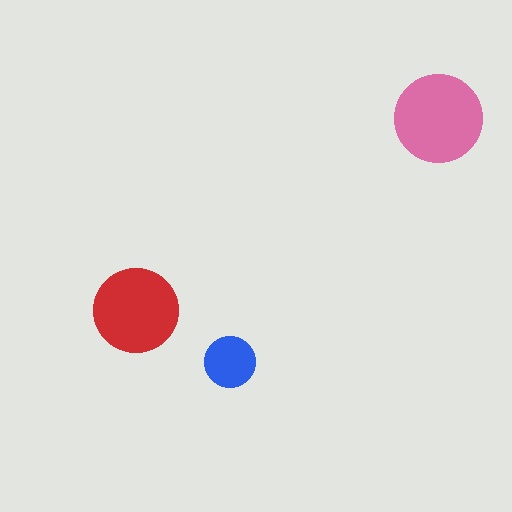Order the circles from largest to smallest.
the pink one, the red one, the blue one.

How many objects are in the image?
There are 3 objects in the image.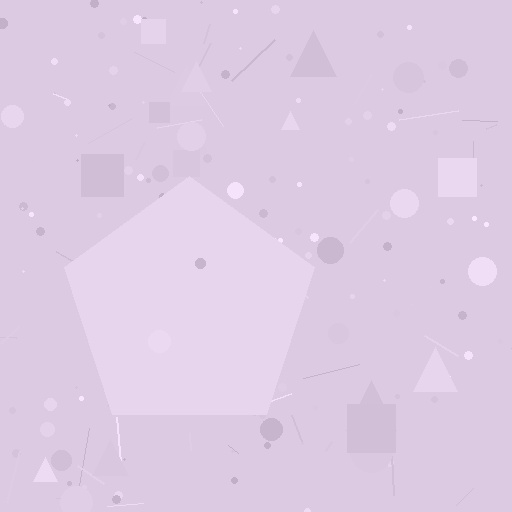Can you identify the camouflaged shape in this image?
The camouflaged shape is a pentagon.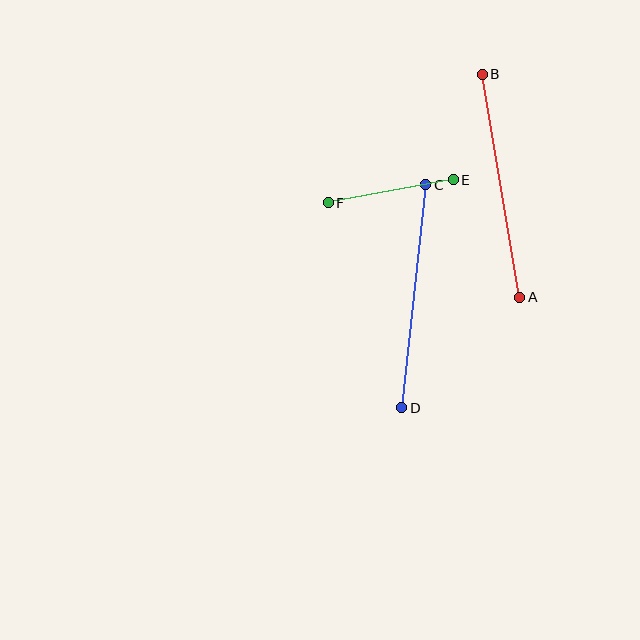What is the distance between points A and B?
The distance is approximately 226 pixels.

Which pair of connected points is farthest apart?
Points A and B are farthest apart.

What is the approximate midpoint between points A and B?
The midpoint is at approximately (501, 186) pixels.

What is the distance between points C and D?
The distance is approximately 224 pixels.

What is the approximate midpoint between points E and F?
The midpoint is at approximately (391, 191) pixels.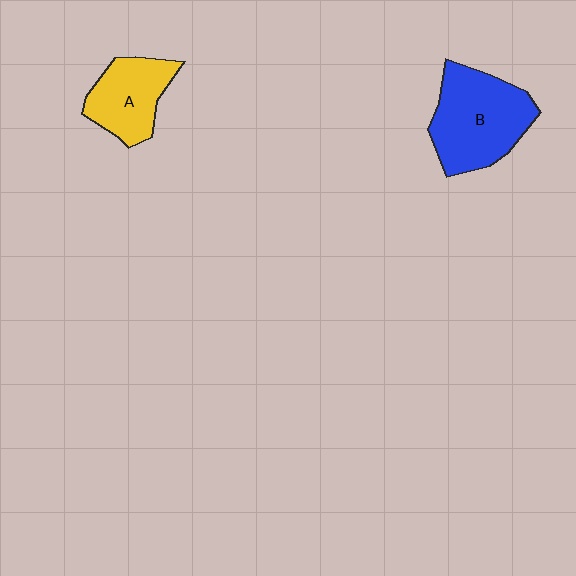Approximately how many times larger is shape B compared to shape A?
Approximately 1.5 times.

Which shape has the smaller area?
Shape A (yellow).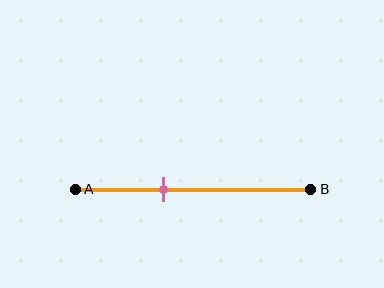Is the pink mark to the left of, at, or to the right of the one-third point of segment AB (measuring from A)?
The pink mark is to the right of the one-third point of segment AB.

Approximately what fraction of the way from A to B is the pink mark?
The pink mark is approximately 35% of the way from A to B.